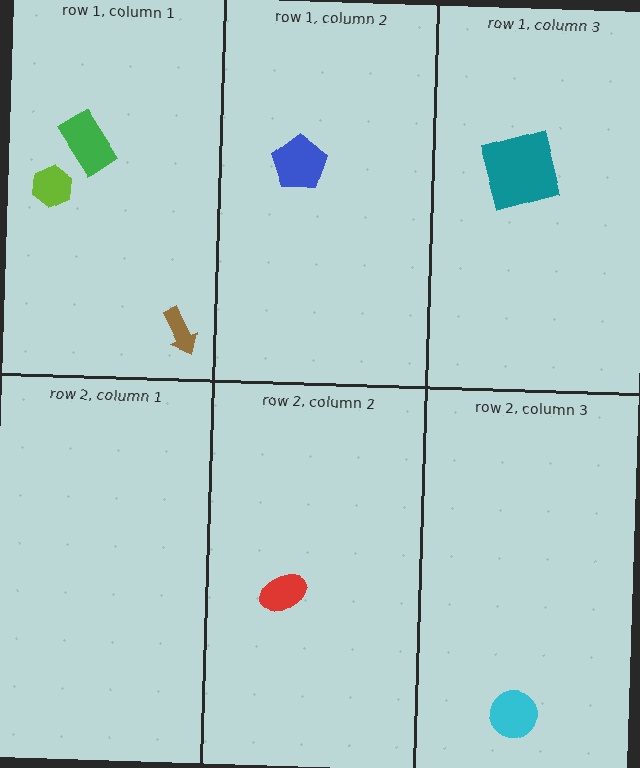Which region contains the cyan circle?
The row 2, column 3 region.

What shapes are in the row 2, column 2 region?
The red ellipse.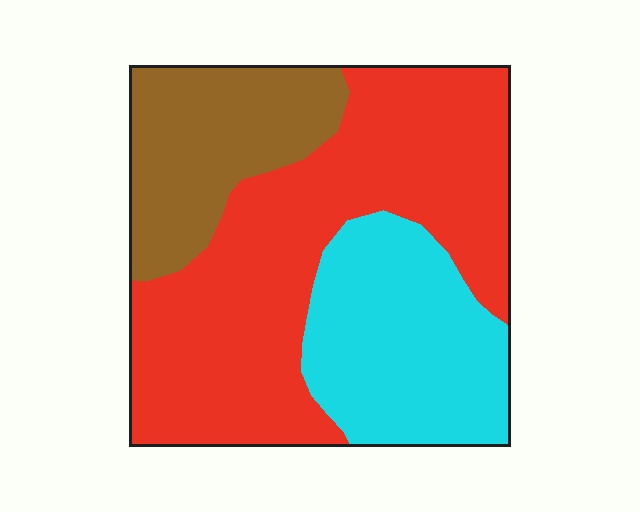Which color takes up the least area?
Brown, at roughly 20%.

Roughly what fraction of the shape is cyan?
Cyan covers 27% of the shape.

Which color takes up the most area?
Red, at roughly 50%.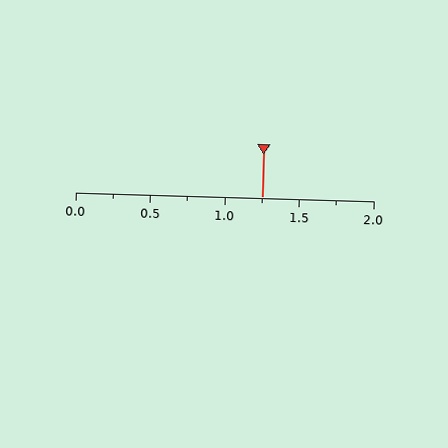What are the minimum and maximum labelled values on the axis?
The axis runs from 0.0 to 2.0.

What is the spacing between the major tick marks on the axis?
The major ticks are spaced 0.5 apart.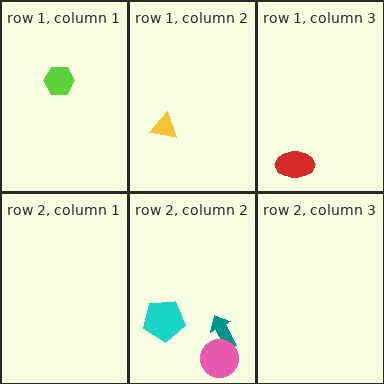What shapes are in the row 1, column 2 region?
The yellow triangle.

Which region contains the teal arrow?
The row 2, column 2 region.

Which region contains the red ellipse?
The row 1, column 3 region.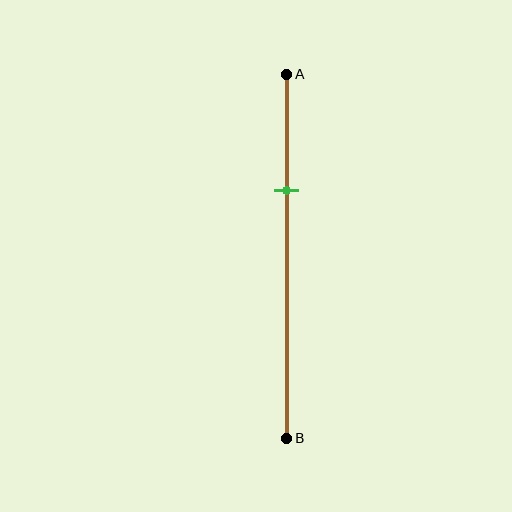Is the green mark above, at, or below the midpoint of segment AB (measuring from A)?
The green mark is above the midpoint of segment AB.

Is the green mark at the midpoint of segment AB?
No, the mark is at about 30% from A, not at the 50% midpoint.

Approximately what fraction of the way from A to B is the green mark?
The green mark is approximately 30% of the way from A to B.